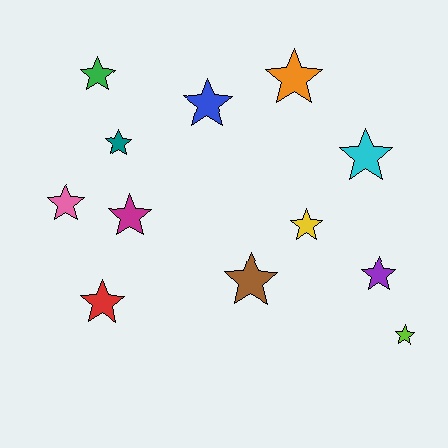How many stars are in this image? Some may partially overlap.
There are 12 stars.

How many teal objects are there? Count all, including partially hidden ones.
There is 1 teal object.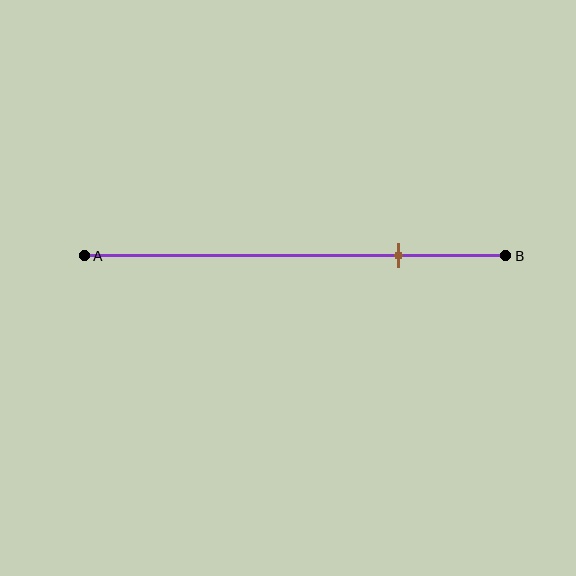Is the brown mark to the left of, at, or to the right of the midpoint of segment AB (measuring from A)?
The brown mark is to the right of the midpoint of segment AB.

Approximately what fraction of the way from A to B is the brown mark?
The brown mark is approximately 75% of the way from A to B.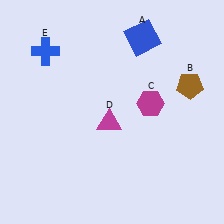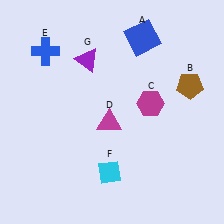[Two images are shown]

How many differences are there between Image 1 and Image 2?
There are 2 differences between the two images.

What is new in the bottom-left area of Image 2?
A cyan diamond (F) was added in the bottom-left area of Image 2.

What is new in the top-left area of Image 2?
A purple triangle (G) was added in the top-left area of Image 2.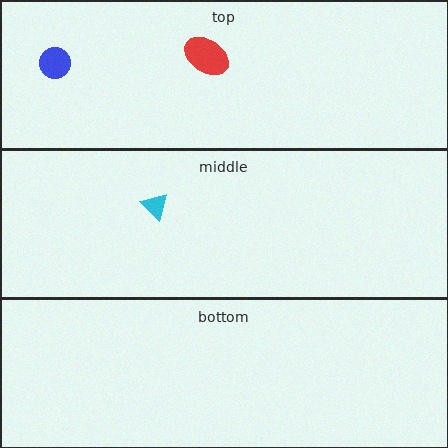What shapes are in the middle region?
The cyan triangle.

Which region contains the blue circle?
The top region.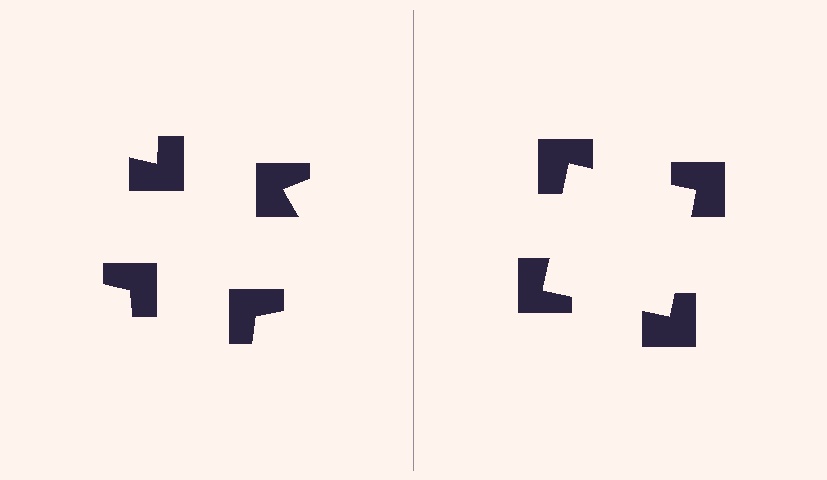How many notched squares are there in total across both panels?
8 — 4 on each side.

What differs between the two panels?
The notched squares are positioned identically on both sides; only the wedge orientations differ. On the right they align to a square; on the left they are misaligned.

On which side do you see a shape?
An illusory square appears on the right side. On the left side the wedge cuts are rotated, so no coherent shape forms.